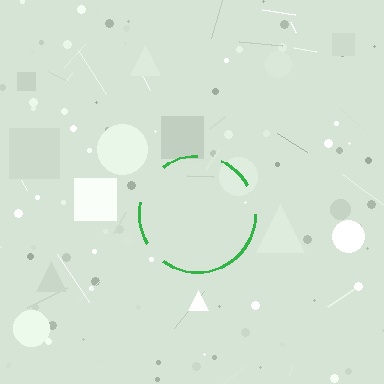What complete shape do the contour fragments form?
The contour fragments form a circle.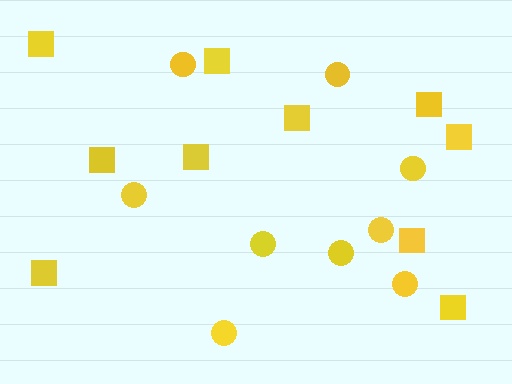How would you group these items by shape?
There are 2 groups: one group of circles (9) and one group of squares (10).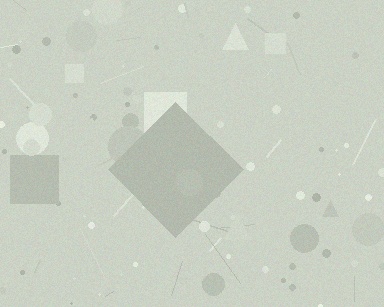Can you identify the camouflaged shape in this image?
The camouflaged shape is a diamond.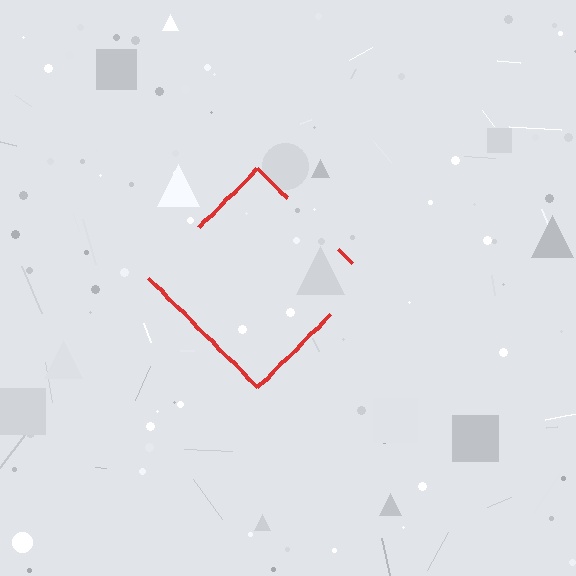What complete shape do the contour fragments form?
The contour fragments form a diamond.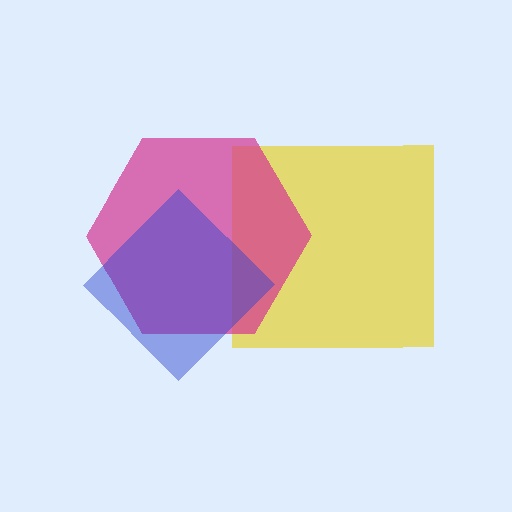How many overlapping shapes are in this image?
There are 3 overlapping shapes in the image.